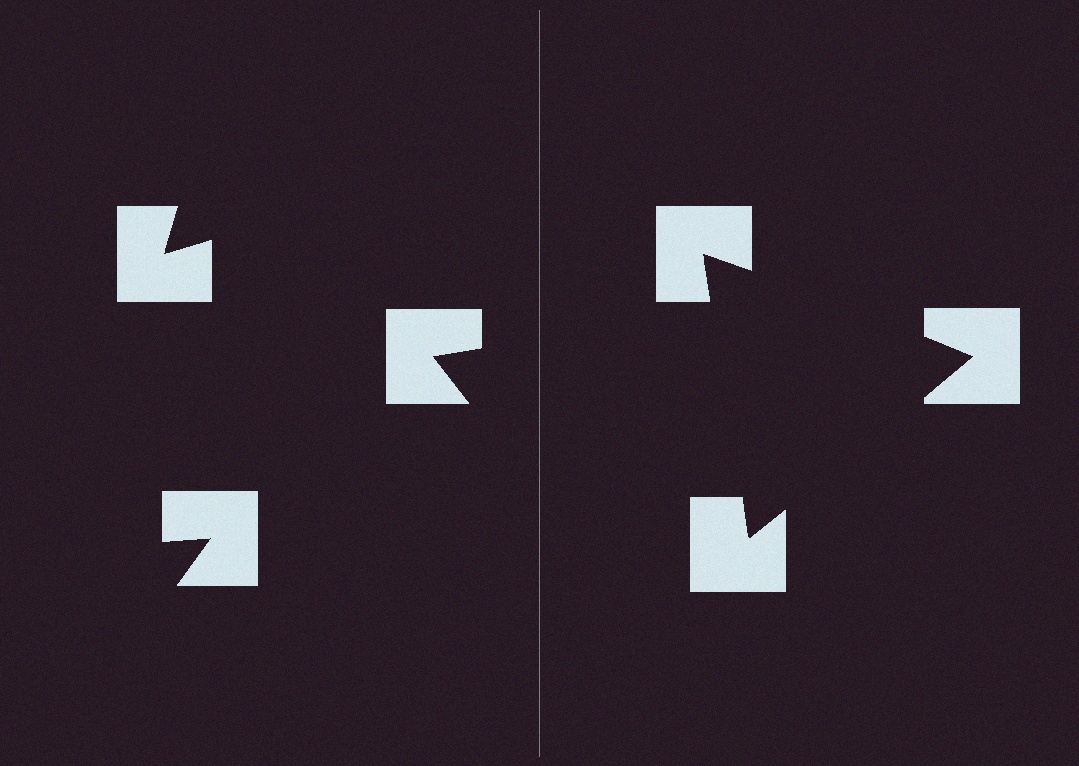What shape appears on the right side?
An illusory triangle.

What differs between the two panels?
The notched squares are positioned identically on both sides; only the wedge orientations differ. On the right they align to a triangle; on the left they are misaligned.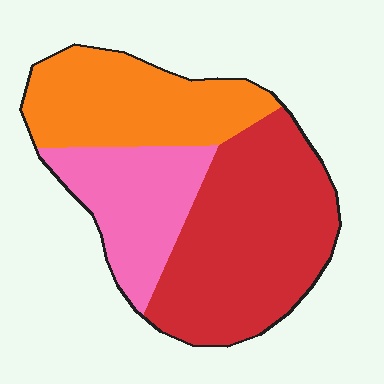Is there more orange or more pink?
Orange.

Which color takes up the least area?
Pink, at roughly 25%.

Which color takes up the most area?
Red, at roughly 45%.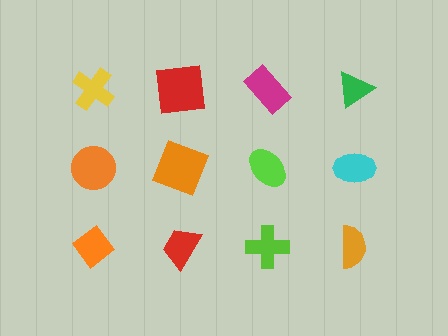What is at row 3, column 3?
A lime cross.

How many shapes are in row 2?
4 shapes.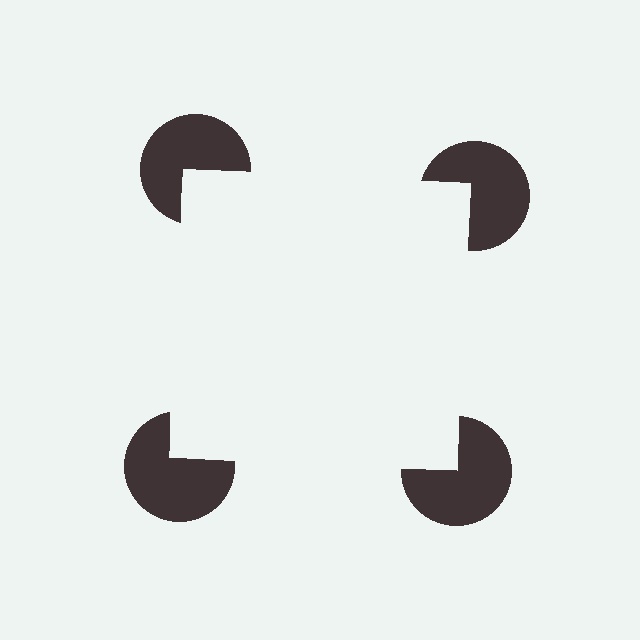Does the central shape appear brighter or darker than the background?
It typically appears slightly brighter than the background, even though no actual brightness change is drawn.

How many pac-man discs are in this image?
There are 4 — one at each vertex of the illusory square.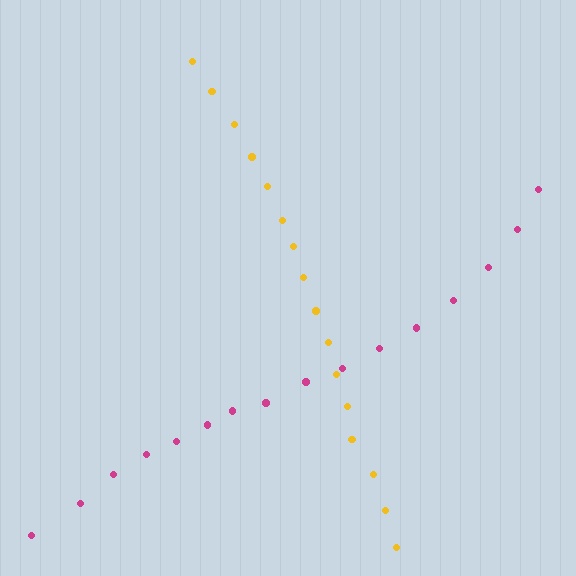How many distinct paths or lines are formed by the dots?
There are 2 distinct paths.